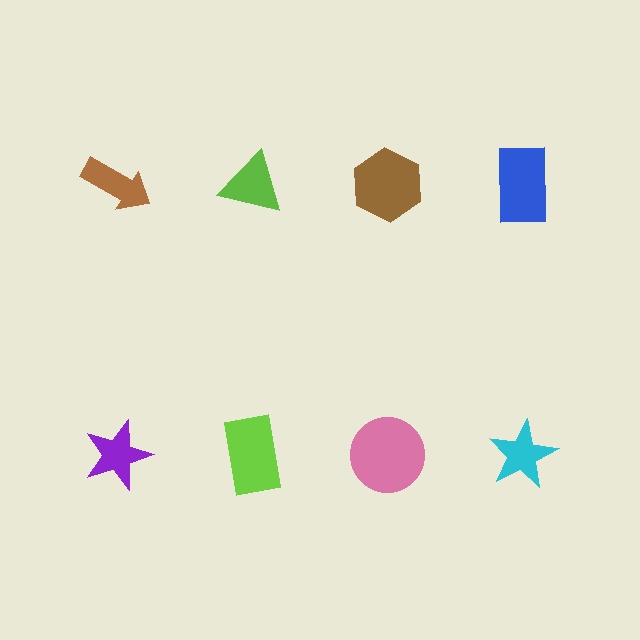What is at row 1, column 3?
A brown hexagon.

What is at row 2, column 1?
A purple star.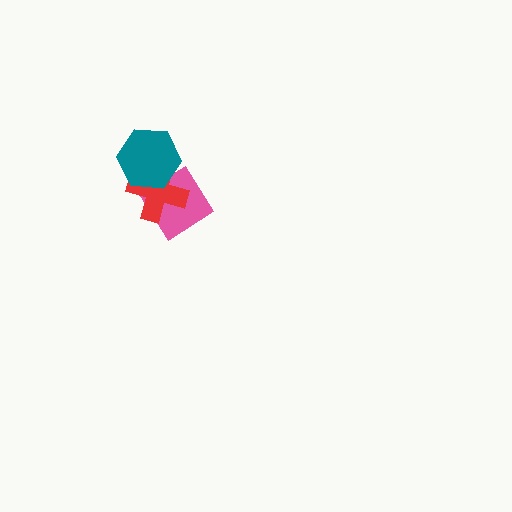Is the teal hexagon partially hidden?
No, no other shape covers it.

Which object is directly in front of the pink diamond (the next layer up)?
The red cross is directly in front of the pink diamond.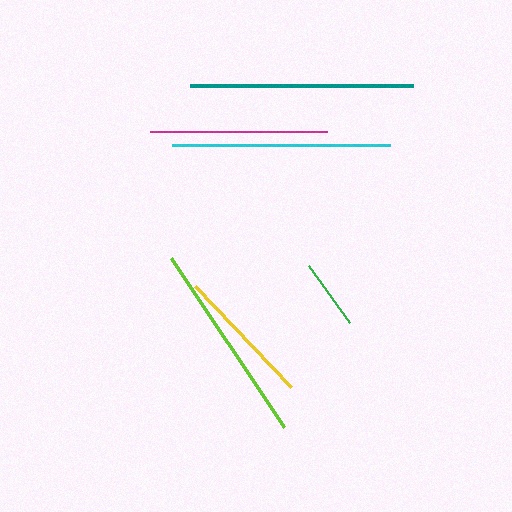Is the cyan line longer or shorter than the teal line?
The teal line is longer than the cyan line.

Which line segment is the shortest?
The green line is the shortest at approximately 71 pixels.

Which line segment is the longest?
The teal line is the longest at approximately 223 pixels.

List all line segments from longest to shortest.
From longest to shortest: teal, cyan, lime, magenta, yellow, green.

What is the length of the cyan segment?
The cyan segment is approximately 217 pixels long.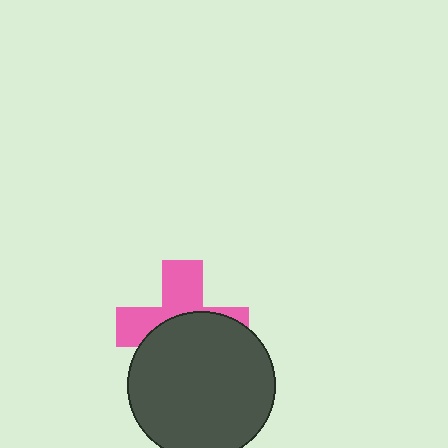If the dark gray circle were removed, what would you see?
You would see the complete pink cross.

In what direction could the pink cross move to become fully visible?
The pink cross could move up. That would shift it out from behind the dark gray circle entirely.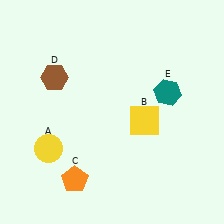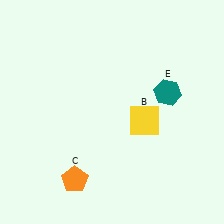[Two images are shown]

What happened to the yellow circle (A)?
The yellow circle (A) was removed in Image 2. It was in the bottom-left area of Image 1.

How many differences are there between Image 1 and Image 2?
There are 2 differences between the two images.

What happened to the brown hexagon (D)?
The brown hexagon (D) was removed in Image 2. It was in the top-left area of Image 1.